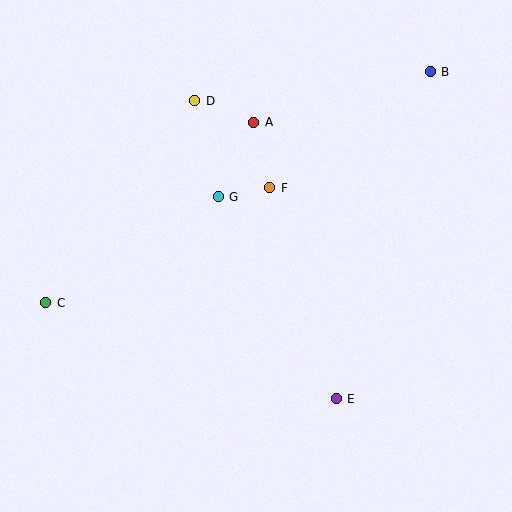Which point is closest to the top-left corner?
Point D is closest to the top-left corner.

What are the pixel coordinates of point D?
Point D is at (195, 101).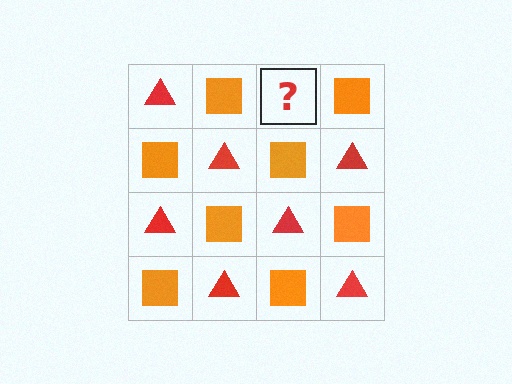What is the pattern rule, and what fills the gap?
The rule is that it alternates red triangle and orange square in a checkerboard pattern. The gap should be filled with a red triangle.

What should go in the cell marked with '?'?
The missing cell should contain a red triangle.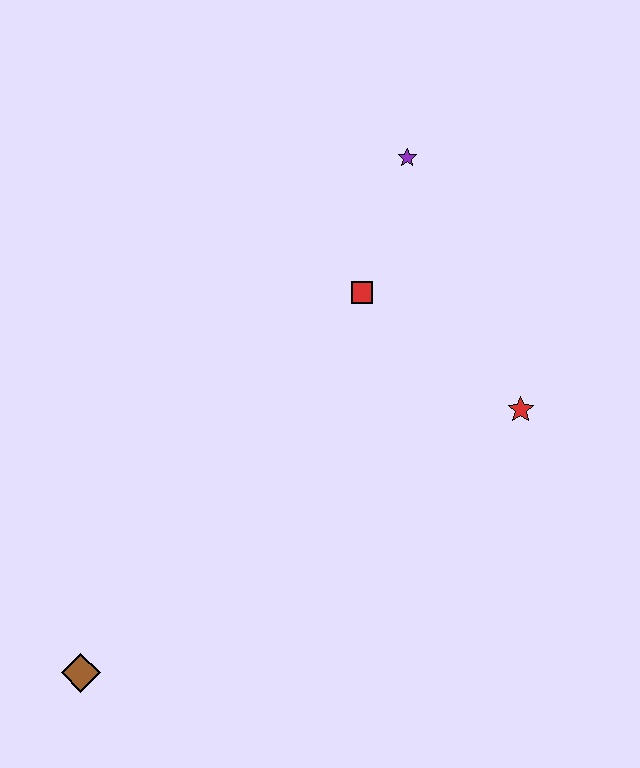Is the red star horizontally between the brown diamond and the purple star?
No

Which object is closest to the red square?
The purple star is closest to the red square.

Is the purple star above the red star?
Yes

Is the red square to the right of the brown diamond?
Yes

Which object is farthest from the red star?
The brown diamond is farthest from the red star.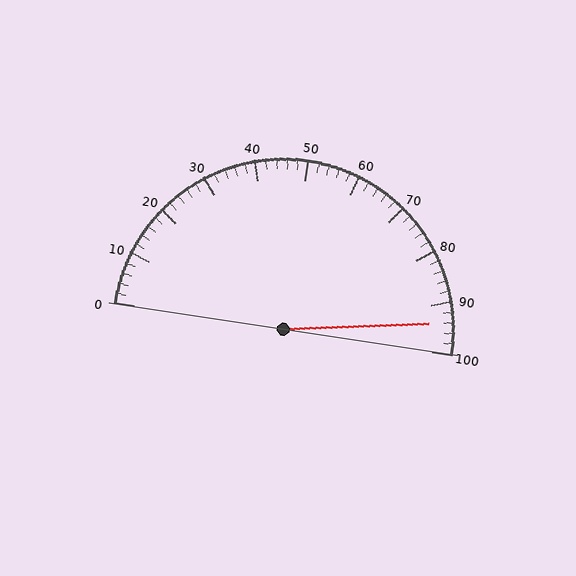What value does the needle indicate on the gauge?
The needle indicates approximately 94.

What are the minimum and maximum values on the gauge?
The gauge ranges from 0 to 100.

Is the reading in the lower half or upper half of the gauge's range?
The reading is in the upper half of the range (0 to 100).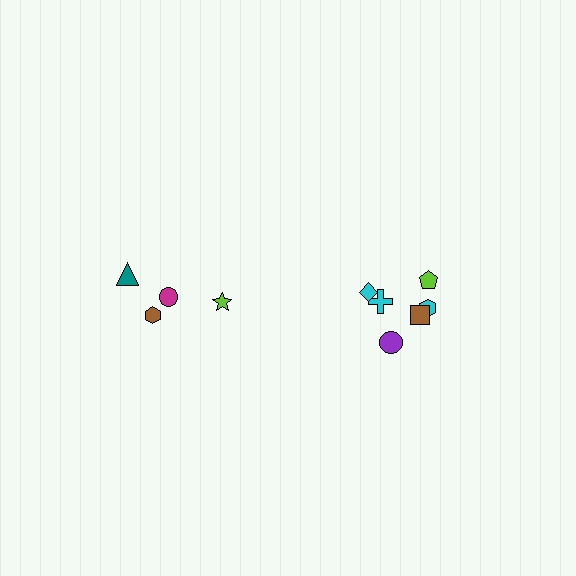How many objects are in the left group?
There are 4 objects.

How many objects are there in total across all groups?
There are 10 objects.